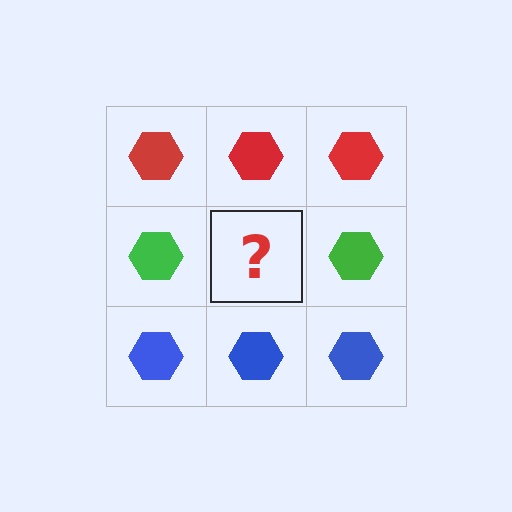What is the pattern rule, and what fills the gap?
The rule is that each row has a consistent color. The gap should be filled with a green hexagon.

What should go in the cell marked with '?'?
The missing cell should contain a green hexagon.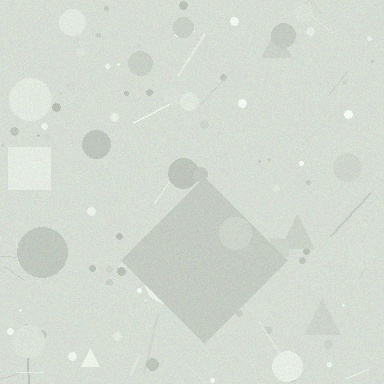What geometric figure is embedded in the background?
A diamond is embedded in the background.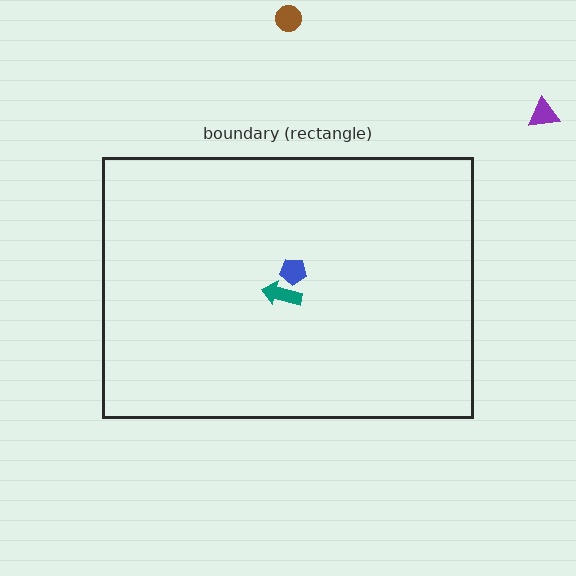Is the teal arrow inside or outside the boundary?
Inside.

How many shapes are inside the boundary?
2 inside, 2 outside.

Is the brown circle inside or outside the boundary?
Outside.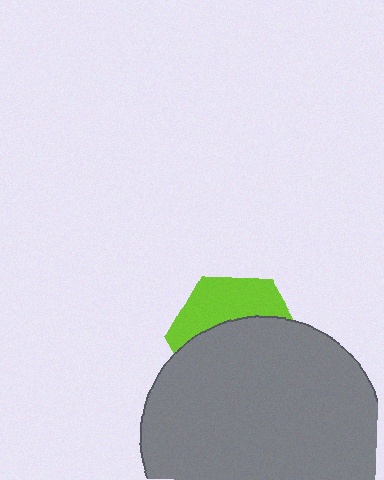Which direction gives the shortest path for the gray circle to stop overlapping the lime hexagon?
Moving down gives the shortest separation.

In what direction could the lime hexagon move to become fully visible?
The lime hexagon could move up. That would shift it out from behind the gray circle entirely.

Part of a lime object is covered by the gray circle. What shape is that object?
It is a hexagon.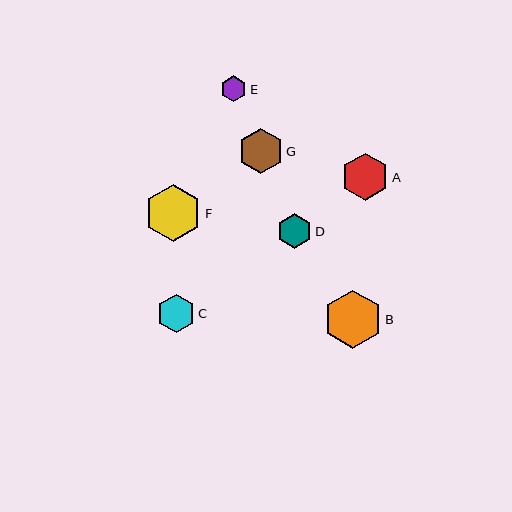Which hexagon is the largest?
Hexagon B is the largest with a size of approximately 58 pixels.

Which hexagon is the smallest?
Hexagon E is the smallest with a size of approximately 26 pixels.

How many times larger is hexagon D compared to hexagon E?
Hexagon D is approximately 1.3 times the size of hexagon E.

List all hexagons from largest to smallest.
From largest to smallest: B, F, A, G, C, D, E.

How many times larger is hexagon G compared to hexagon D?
Hexagon G is approximately 1.3 times the size of hexagon D.